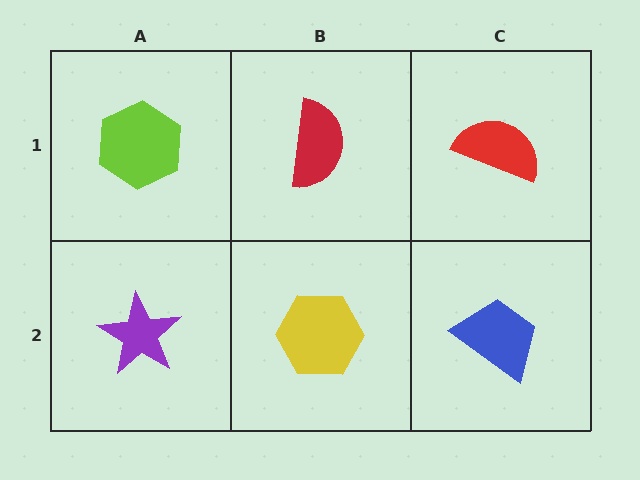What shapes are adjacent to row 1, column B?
A yellow hexagon (row 2, column B), a lime hexagon (row 1, column A), a red semicircle (row 1, column C).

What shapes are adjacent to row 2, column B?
A red semicircle (row 1, column B), a purple star (row 2, column A), a blue trapezoid (row 2, column C).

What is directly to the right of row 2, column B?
A blue trapezoid.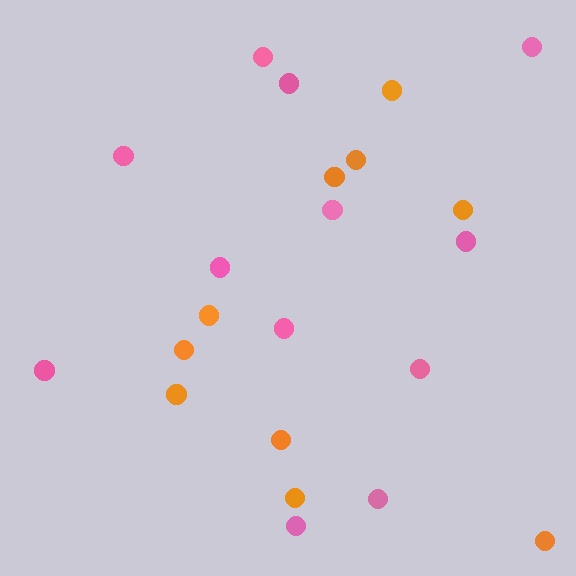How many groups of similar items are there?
There are 2 groups: one group of pink circles (12) and one group of orange circles (10).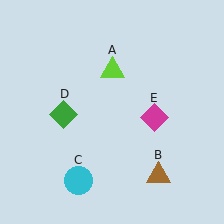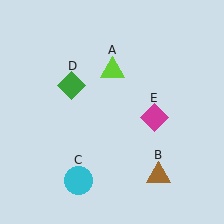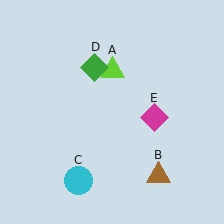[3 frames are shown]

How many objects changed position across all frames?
1 object changed position: green diamond (object D).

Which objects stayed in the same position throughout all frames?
Lime triangle (object A) and brown triangle (object B) and cyan circle (object C) and magenta diamond (object E) remained stationary.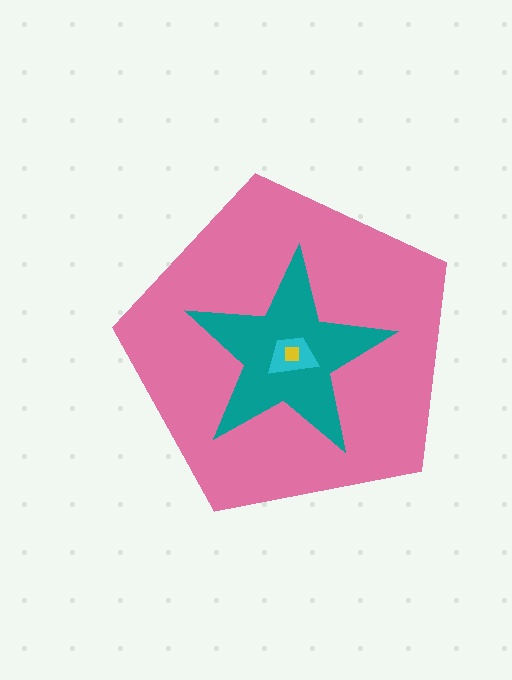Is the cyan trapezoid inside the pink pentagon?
Yes.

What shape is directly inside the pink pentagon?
The teal star.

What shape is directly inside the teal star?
The cyan trapezoid.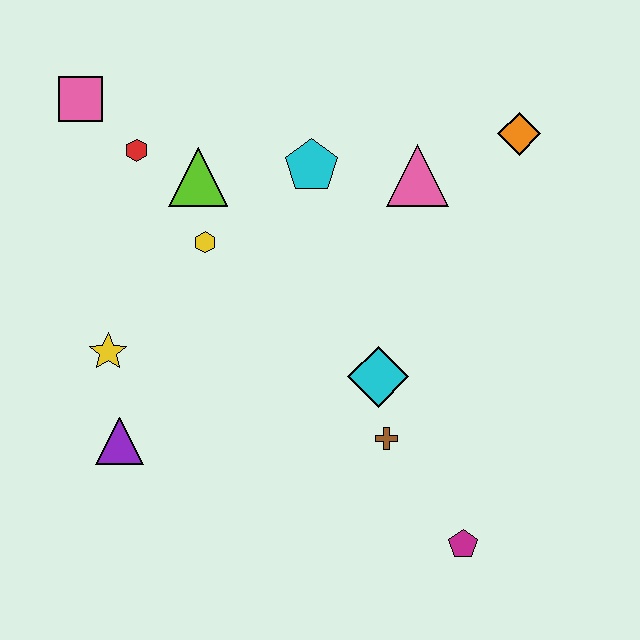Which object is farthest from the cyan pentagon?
The magenta pentagon is farthest from the cyan pentagon.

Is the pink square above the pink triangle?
Yes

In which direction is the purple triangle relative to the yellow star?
The purple triangle is below the yellow star.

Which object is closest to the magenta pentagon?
The brown cross is closest to the magenta pentagon.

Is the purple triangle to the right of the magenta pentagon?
No